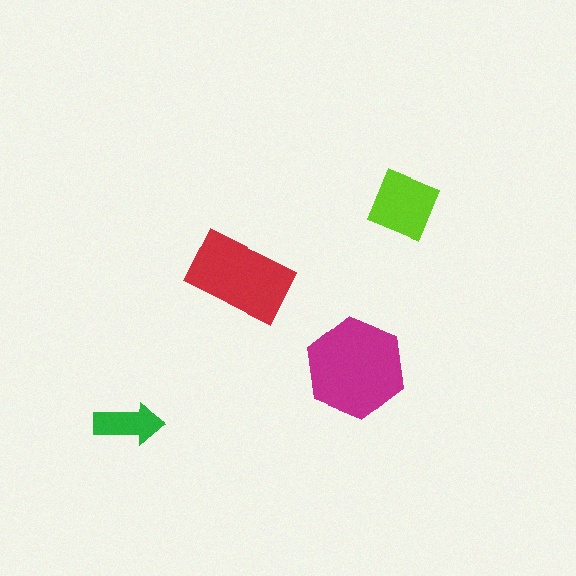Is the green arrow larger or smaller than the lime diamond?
Smaller.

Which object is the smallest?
The green arrow.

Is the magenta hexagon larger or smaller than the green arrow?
Larger.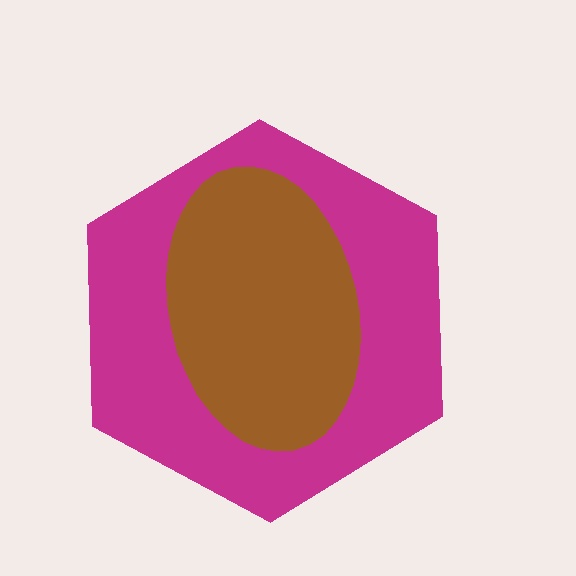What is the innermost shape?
The brown ellipse.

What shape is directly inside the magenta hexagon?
The brown ellipse.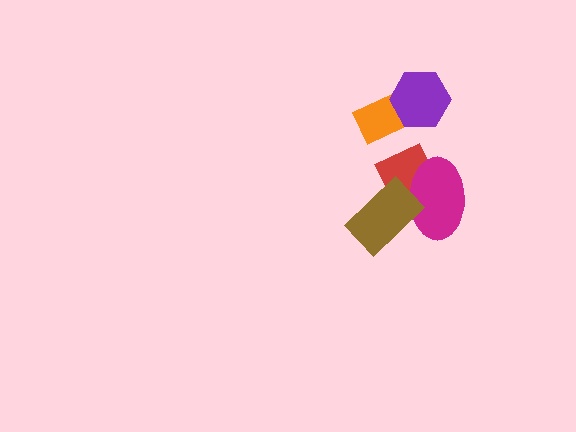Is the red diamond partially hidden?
Yes, it is partially covered by another shape.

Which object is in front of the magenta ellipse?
The brown rectangle is in front of the magenta ellipse.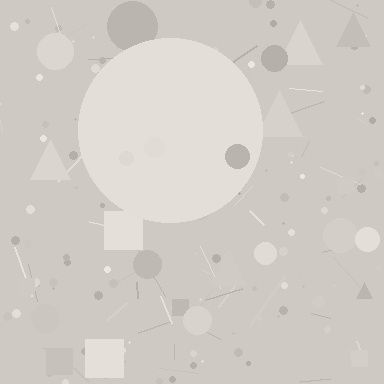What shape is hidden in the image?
A circle is hidden in the image.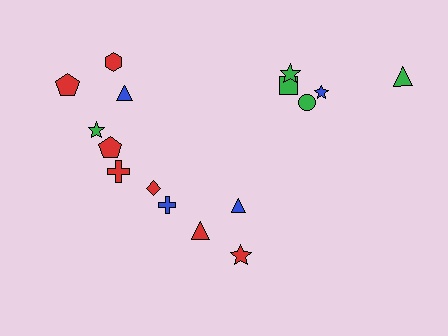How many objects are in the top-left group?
There are 7 objects.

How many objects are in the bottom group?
There are 4 objects.